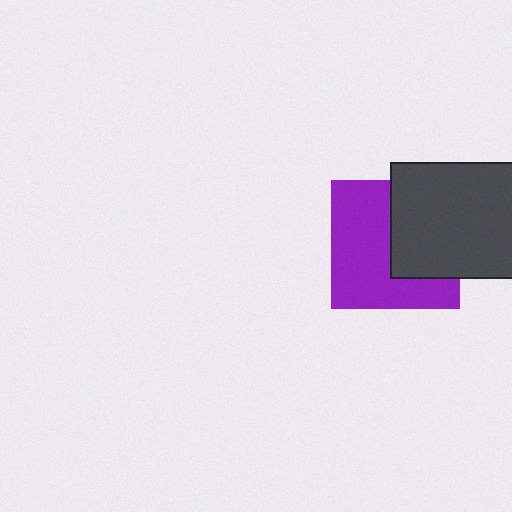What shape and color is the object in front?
The object in front is a dark gray rectangle.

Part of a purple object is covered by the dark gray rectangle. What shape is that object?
It is a square.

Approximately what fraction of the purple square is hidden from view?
Roughly 42% of the purple square is hidden behind the dark gray rectangle.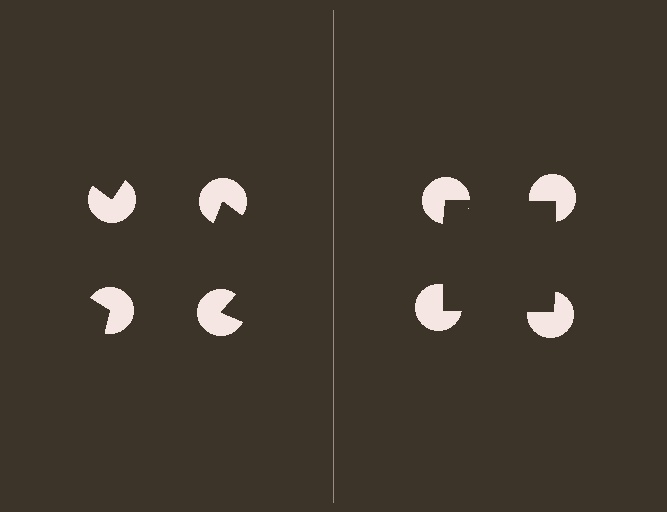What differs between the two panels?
The pac-man discs are positioned identically on both sides; only the wedge orientations differ. On the right they align to a square; on the left they are misaligned.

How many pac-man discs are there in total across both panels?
8 — 4 on each side.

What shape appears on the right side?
An illusory square.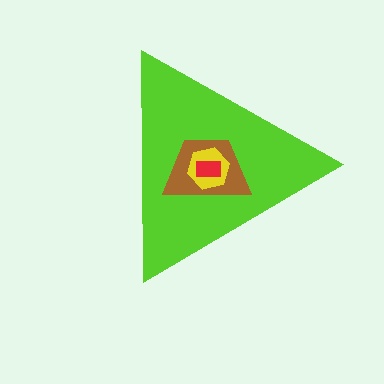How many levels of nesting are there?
4.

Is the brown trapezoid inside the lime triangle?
Yes.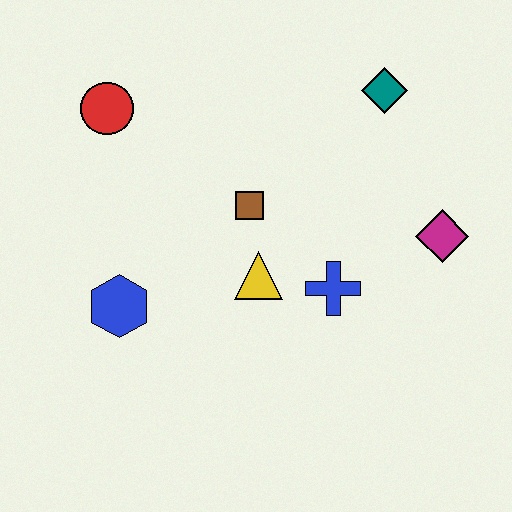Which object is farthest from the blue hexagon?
The teal diamond is farthest from the blue hexagon.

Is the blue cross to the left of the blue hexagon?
No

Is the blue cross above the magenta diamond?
No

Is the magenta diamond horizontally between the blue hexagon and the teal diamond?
No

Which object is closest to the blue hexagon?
The yellow triangle is closest to the blue hexagon.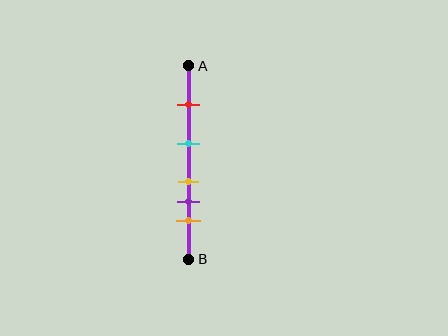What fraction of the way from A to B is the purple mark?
The purple mark is approximately 70% (0.7) of the way from A to B.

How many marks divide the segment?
There are 5 marks dividing the segment.